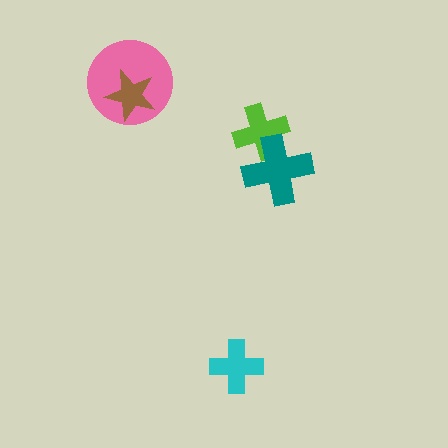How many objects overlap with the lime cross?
1 object overlaps with the lime cross.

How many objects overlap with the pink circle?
1 object overlaps with the pink circle.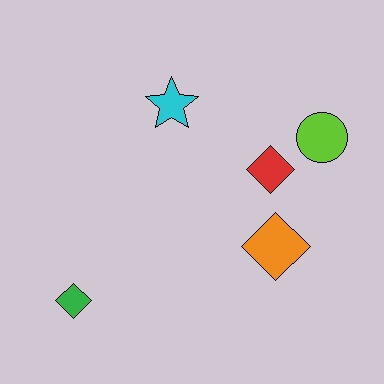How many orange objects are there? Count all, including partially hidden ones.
There is 1 orange object.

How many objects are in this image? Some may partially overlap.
There are 5 objects.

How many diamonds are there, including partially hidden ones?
There are 3 diamonds.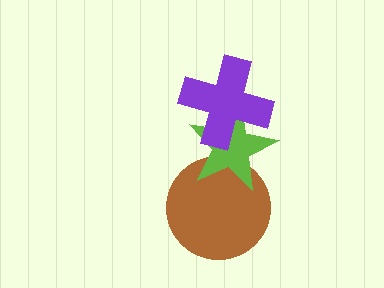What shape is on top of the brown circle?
The lime star is on top of the brown circle.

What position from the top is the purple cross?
The purple cross is 1st from the top.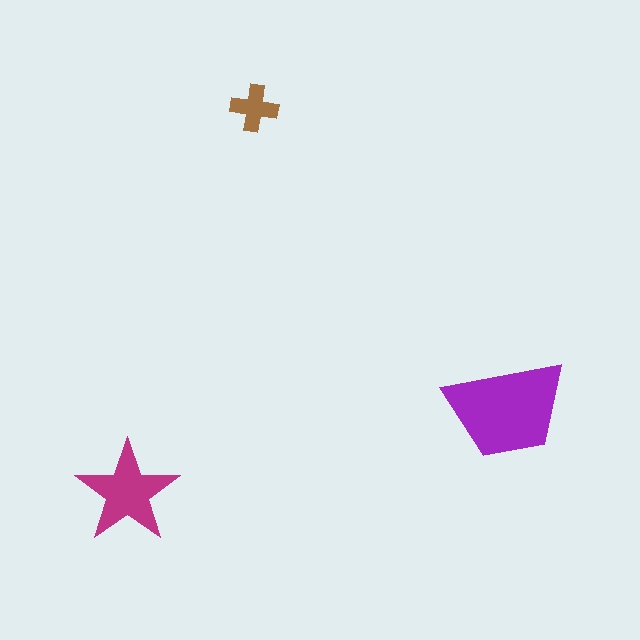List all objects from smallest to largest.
The brown cross, the magenta star, the purple trapezoid.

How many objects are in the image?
There are 3 objects in the image.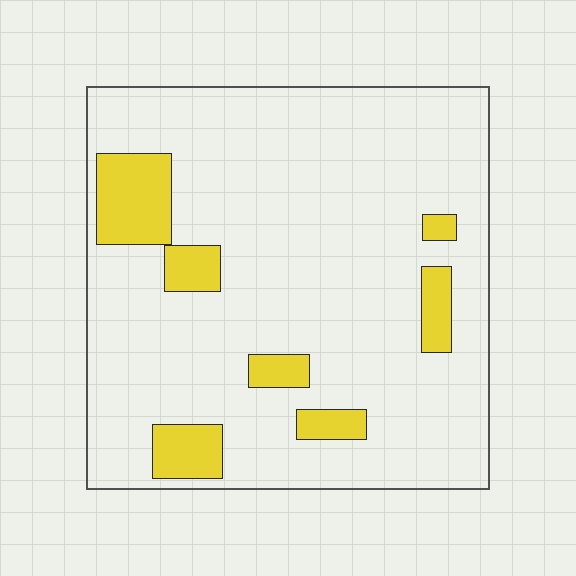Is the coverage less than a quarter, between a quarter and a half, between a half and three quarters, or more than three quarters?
Less than a quarter.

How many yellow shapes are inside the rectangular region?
7.